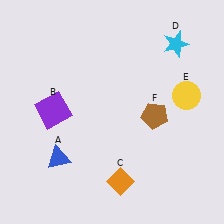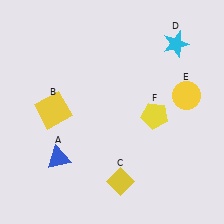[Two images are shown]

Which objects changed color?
B changed from purple to yellow. C changed from orange to yellow. F changed from brown to yellow.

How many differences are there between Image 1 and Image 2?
There are 3 differences between the two images.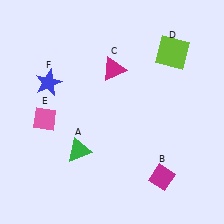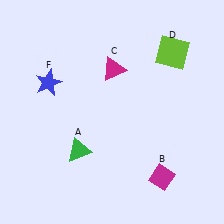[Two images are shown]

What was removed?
The pink diamond (E) was removed in Image 2.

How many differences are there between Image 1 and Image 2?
There is 1 difference between the two images.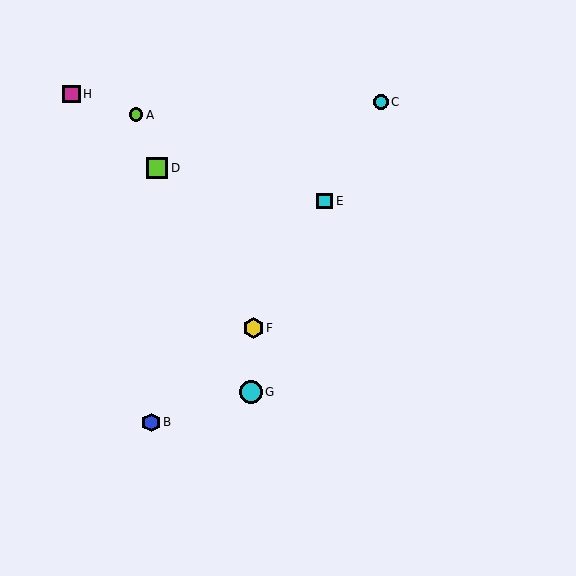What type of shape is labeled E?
Shape E is a cyan square.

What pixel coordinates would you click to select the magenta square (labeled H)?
Click at (72, 94) to select the magenta square H.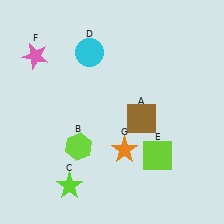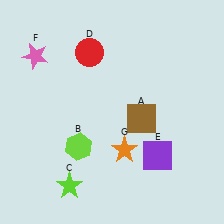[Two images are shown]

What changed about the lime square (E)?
In Image 1, E is lime. In Image 2, it changed to purple.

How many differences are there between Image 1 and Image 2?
There are 2 differences between the two images.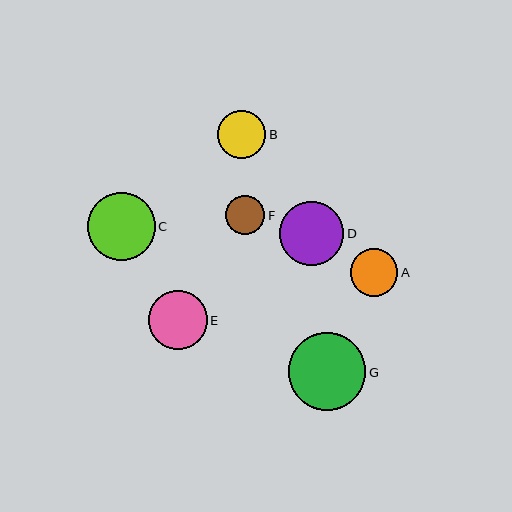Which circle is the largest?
Circle G is the largest with a size of approximately 77 pixels.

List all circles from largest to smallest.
From largest to smallest: G, C, D, E, B, A, F.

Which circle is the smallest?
Circle F is the smallest with a size of approximately 39 pixels.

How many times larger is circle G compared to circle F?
Circle G is approximately 2.0 times the size of circle F.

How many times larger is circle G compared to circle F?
Circle G is approximately 2.0 times the size of circle F.